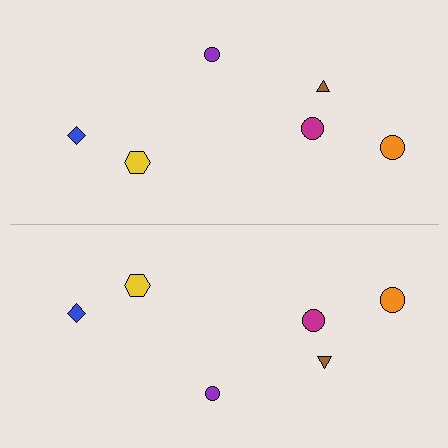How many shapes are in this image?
There are 12 shapes in this image.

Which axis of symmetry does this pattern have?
The pattern has a horizontal axis of symmetry running through the center of the image.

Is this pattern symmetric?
Yes, this pattern has bilateral (reflection) symmetry.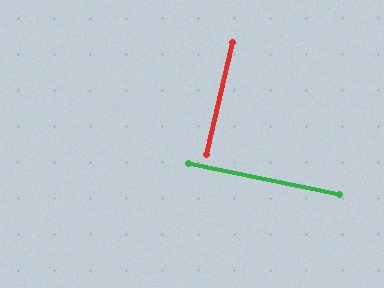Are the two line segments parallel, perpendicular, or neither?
Perpendicular — they meet at approximately 89°.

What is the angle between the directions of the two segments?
Approximately 89 degrees.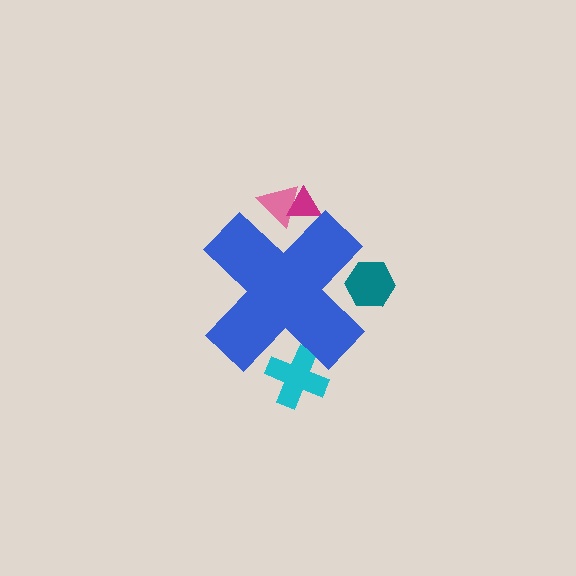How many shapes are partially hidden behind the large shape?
4 shapes are partially hidden.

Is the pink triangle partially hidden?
Yes, the pink triangle is partially hidden behind the blue cross.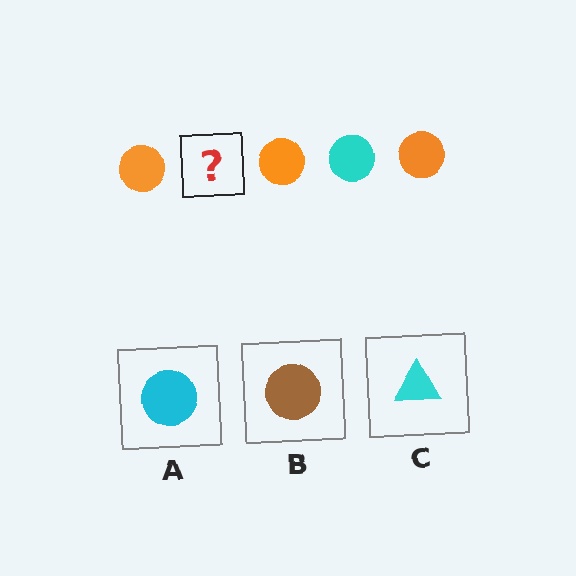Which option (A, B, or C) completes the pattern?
A.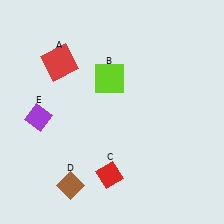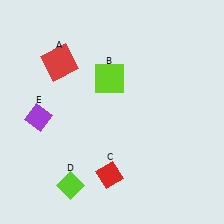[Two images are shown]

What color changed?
The diamond (D) changed from brown in Image 1 to lime in Image 2.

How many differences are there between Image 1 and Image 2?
There is 1 difference between the two images.